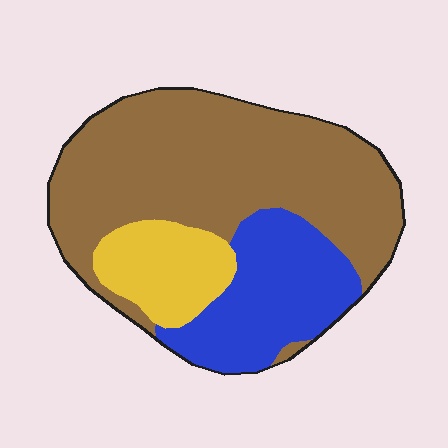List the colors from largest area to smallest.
From largest to smallest: brown, blue, yellow.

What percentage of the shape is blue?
Blue covers about 25% of the shape.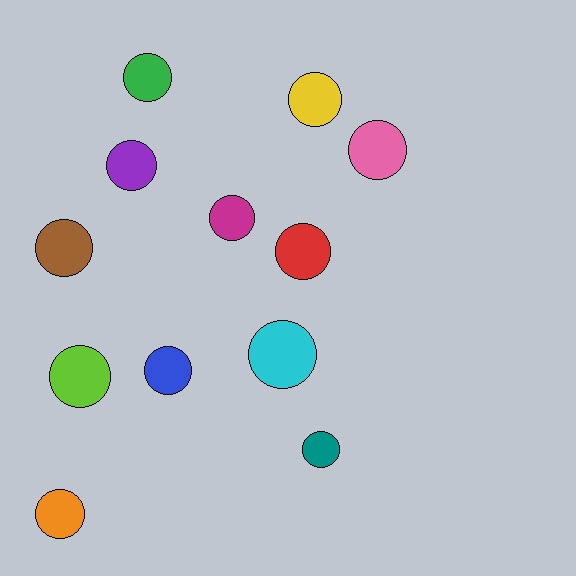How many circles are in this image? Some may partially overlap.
There are 12 circles.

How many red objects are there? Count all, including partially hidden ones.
There is 1 red object.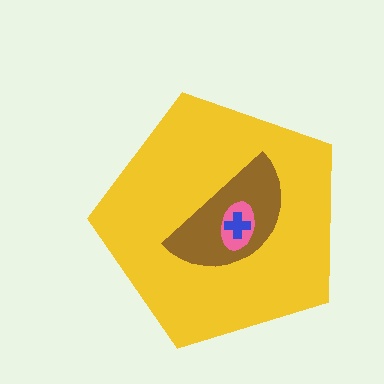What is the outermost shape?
The yellow pentagon.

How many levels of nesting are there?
4.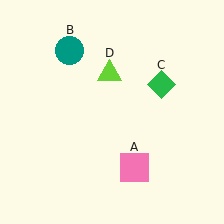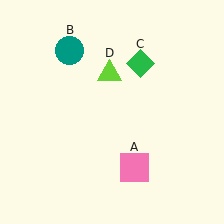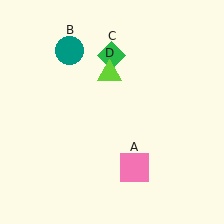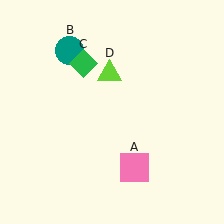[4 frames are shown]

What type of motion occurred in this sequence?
The green diamond (object C) rotated counterclockwise around the center of the scene.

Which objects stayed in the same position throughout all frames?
Pink square (object A) and teal circle (object B) and lime triangle (object D) remained stationary.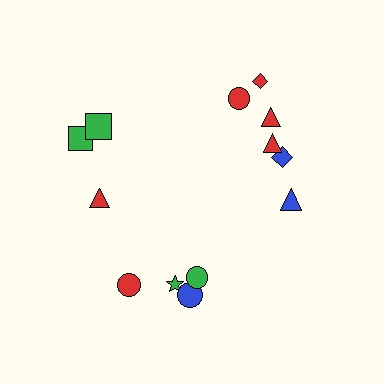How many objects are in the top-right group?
There are 6 objects.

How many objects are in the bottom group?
There are 4 objects.